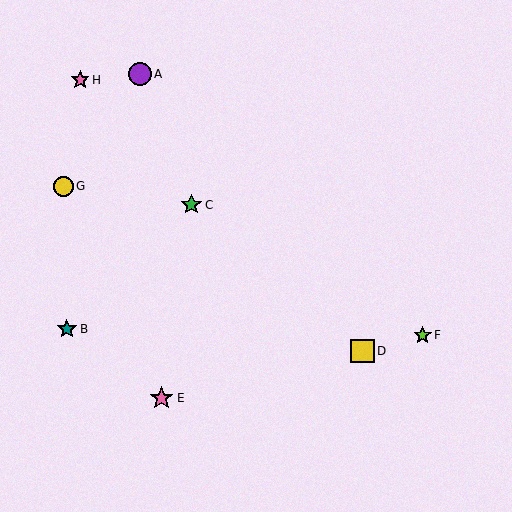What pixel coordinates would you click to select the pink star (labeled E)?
Click at (162, 398) to select the pink star E.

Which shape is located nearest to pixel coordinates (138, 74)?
The purple circle (labeled A) at (140, 74) is nearest to that location.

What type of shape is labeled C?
Shape C is a green star.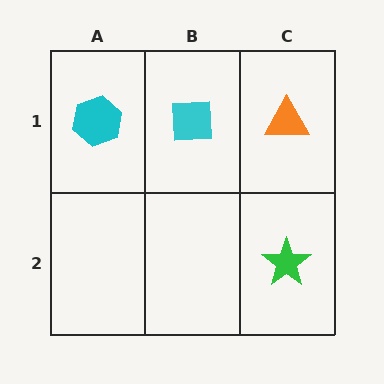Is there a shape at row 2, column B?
No, that cell is empty.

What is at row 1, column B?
A cyan square.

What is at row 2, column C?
A green star.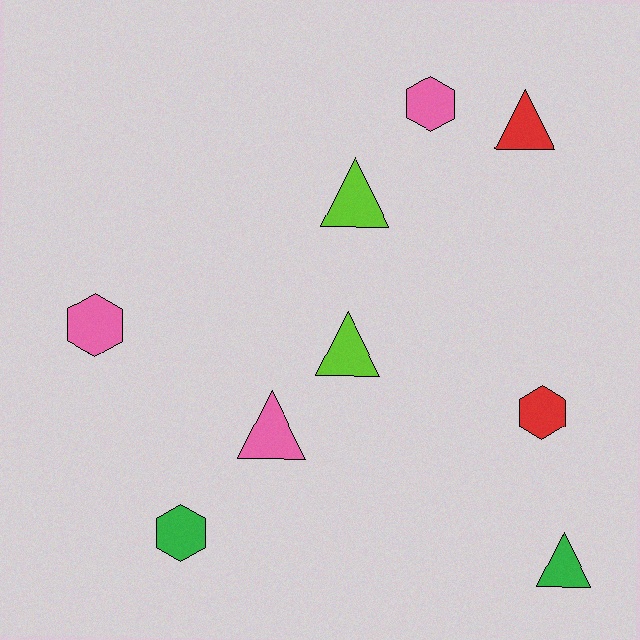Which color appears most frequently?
Pink, with 3 objects.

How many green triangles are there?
There is 1 green triangle.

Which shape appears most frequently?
Triangle, with 5 objects.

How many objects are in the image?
There are 9 objects.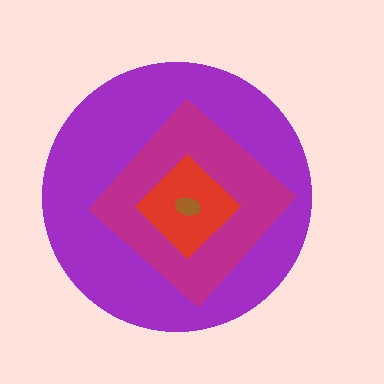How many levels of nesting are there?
4.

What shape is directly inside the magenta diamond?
The red diamond.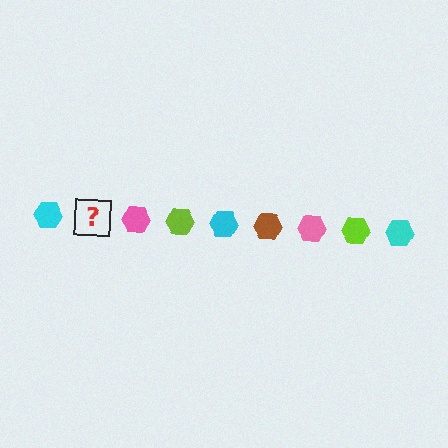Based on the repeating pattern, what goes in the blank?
The blank should be a brown hexagon.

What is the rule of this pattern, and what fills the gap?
The rule is that the pattern cycles through cyan, brown, pink, lime hexagons. The gap should be filled with a brown hexagon.